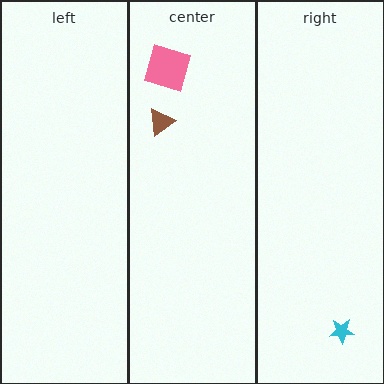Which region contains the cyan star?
The right region.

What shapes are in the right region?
The cyan star.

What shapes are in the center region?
The brown triangle, the pink square.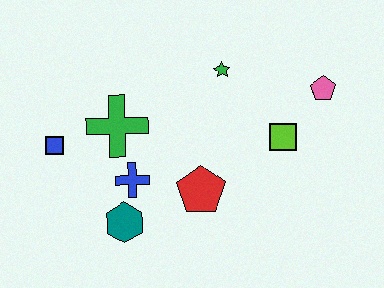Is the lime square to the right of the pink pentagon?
No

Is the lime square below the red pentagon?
No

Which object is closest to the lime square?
The pink pentagon is closest to the lime square.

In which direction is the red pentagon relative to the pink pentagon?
The red pentagon is to the left of the pink pentagon.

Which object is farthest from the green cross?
The pink pentagon is farthest from the green cross.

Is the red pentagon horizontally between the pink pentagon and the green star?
No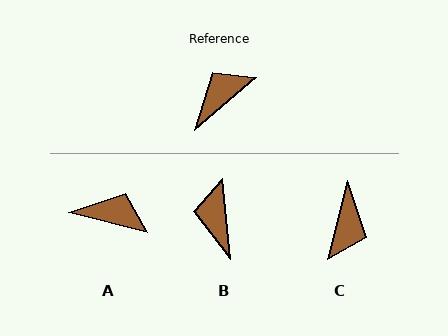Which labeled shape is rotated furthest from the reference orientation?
C, about 145 degrees away.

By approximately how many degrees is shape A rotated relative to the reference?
Approximately 54 degrees clockwise.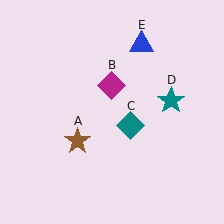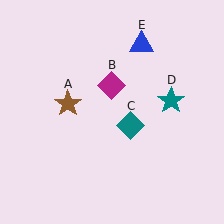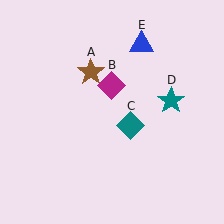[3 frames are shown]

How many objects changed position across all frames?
1 object changed position: brown star (object A).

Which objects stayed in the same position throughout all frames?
Magenta diamond (object B) and teal diamond (object C) and teal star (object D) and blue triangle (object E) remained stationary.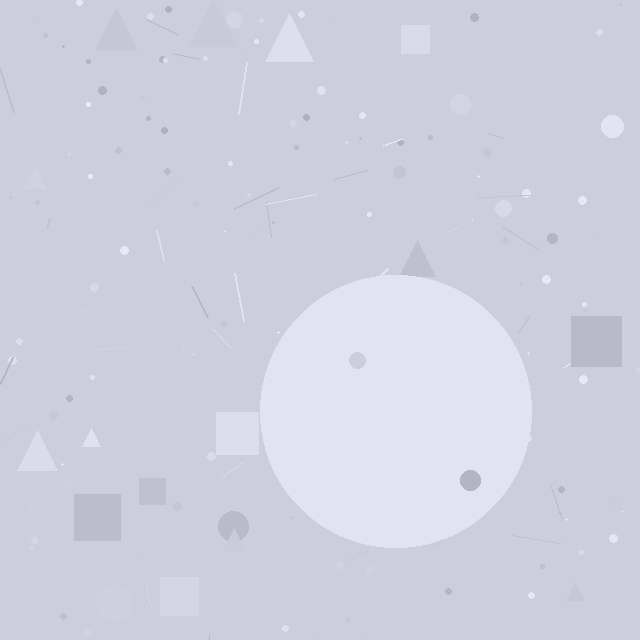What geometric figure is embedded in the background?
A circle is embedded in the background.